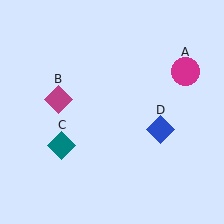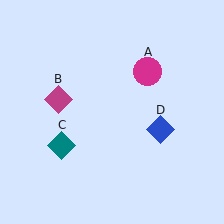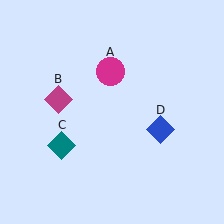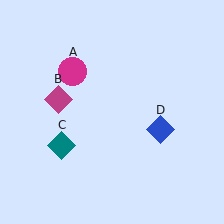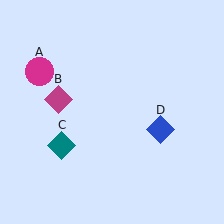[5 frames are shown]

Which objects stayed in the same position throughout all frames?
Magenta diamond (object B) and teal diamond (object C) and blue diamond (object D) remained stationary.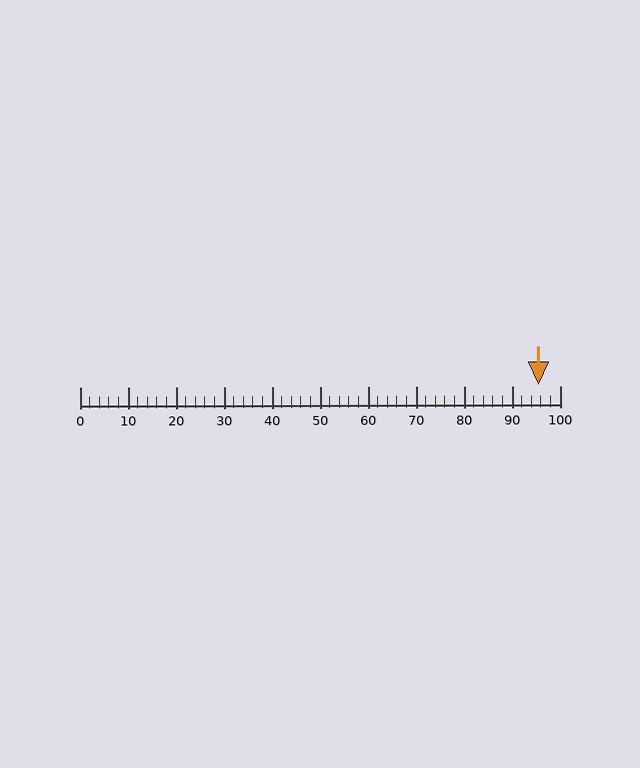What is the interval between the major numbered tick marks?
The major tick marks are spaced 10 units apart.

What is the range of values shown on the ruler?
The ruler shows values from 0 to 100.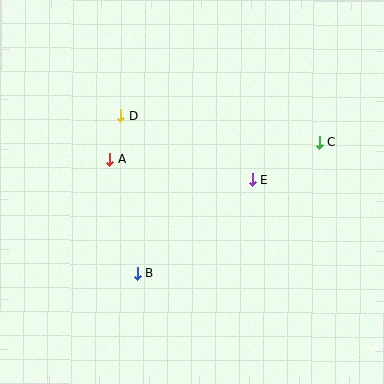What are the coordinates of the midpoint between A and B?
The midpoint between A and B is at (123, 216).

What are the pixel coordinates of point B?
Point B is at (137, 273).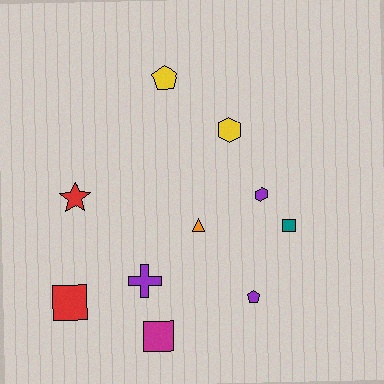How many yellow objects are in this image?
There are 2 yellow objects.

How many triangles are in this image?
There is 1 triangle.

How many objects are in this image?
There are 10 objects.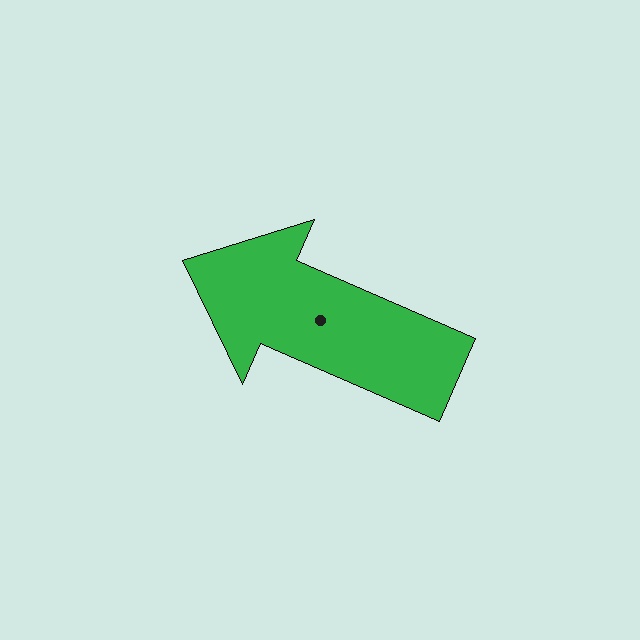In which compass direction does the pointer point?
Northwest.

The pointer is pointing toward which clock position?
Roughly 10 o'clock.